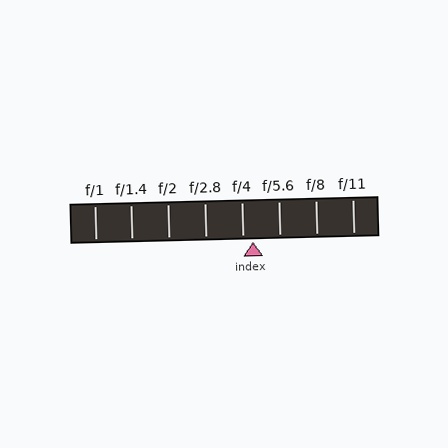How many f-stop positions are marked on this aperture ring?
There are 8 f-stop positions marked.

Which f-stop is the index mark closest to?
The index mark is closest to f/4.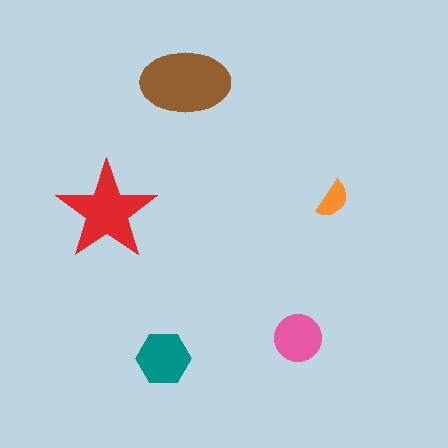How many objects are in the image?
There are 5 objects in the image.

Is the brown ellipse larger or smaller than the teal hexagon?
Larger.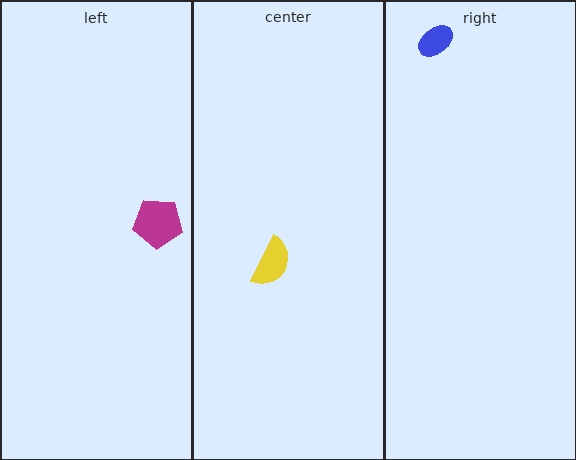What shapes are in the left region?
The magenta pentagon.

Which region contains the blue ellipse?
The right region.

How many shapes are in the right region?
1.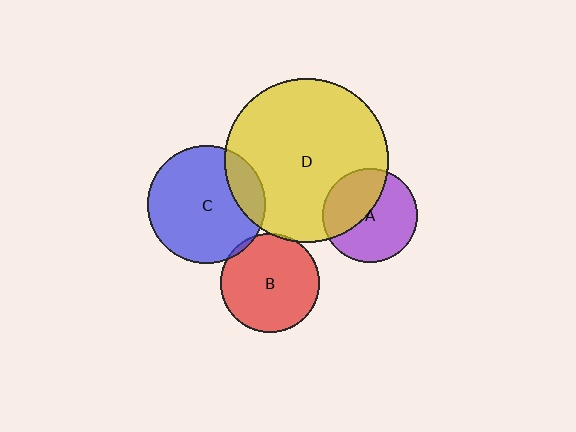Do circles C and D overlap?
Yes.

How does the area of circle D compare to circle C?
Approximately 1.9 times.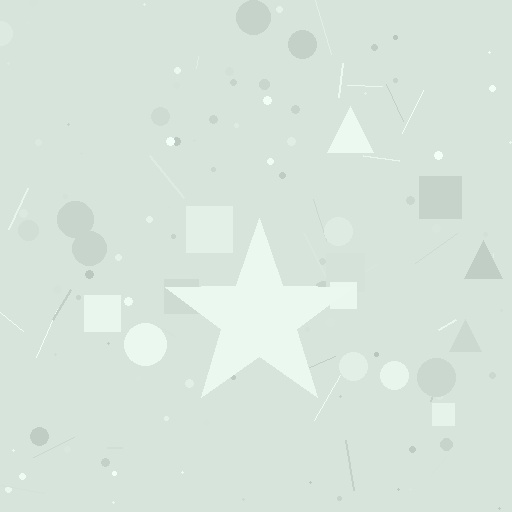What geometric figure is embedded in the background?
A star is embedded in the background.